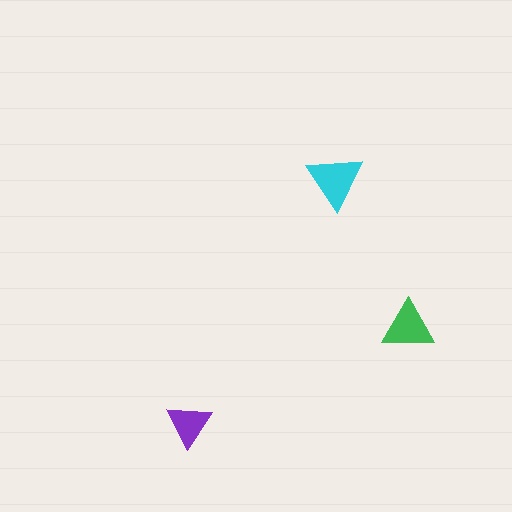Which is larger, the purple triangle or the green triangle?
The green one.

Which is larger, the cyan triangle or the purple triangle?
The cyan one.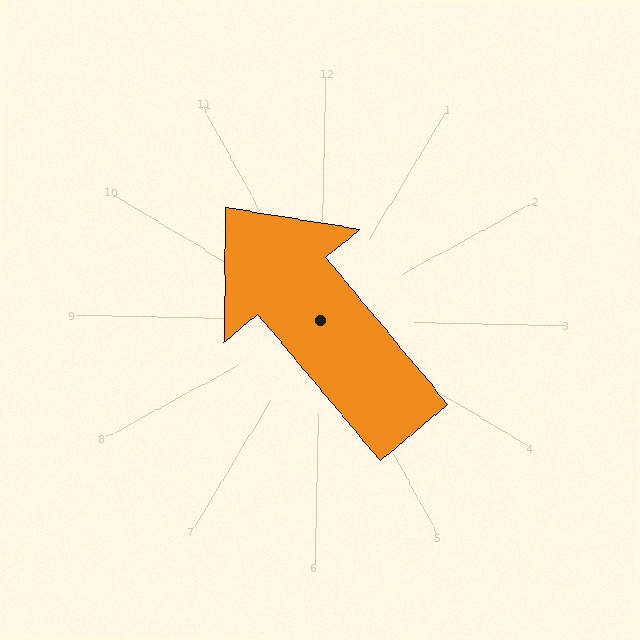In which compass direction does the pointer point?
Northwest.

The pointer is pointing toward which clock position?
Roughly 11 o'clock.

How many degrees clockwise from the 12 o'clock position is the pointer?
Approximately 319 degrees.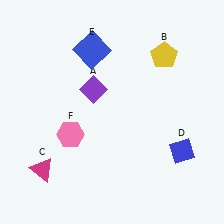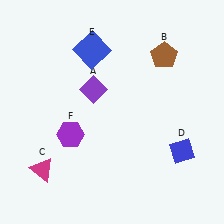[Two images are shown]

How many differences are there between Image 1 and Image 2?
There are 2 differences between the two images.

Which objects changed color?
B changed from yellow to brown. F changed from pink to purple.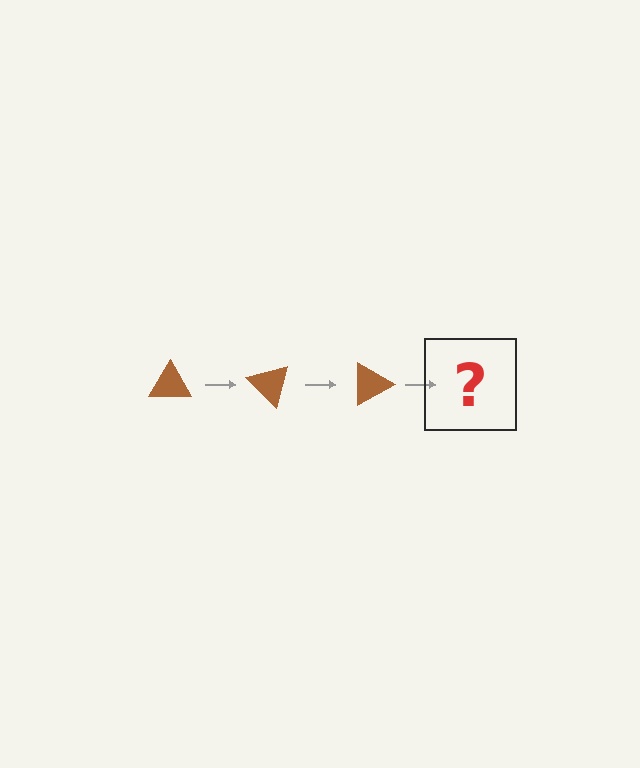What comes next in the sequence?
The next element should be a brown triangle rotated 135 degrees.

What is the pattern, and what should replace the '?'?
The pattern is that the triangle rotates 45 degrees each step. The '?' should be a brown triangle rotated 135 degrees.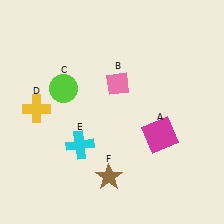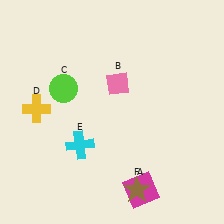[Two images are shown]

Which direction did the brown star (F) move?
The brown star (F) moved right.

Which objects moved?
The objects that moved are: the magenta square (A), the brown star (F).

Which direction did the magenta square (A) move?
The magenta square (A) moved down.